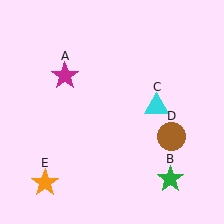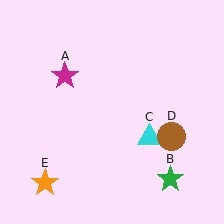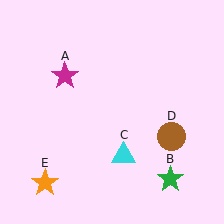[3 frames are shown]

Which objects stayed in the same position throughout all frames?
Magenta star (object A) and green star (object B) and brown circle (object D) and orange star (object E) remained stationary.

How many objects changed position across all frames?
1 object changed position: cyan triangle (object C).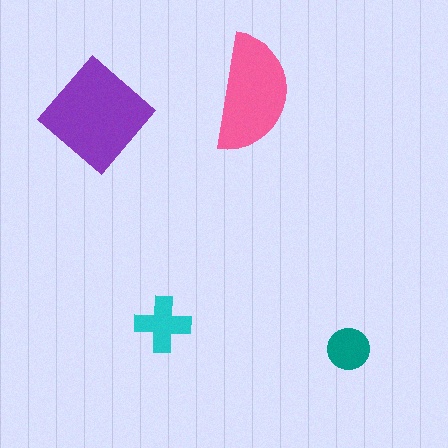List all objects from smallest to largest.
The teal circle, the cyan cross, the pink semicircle, the purple diamond.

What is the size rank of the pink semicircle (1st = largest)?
2nd.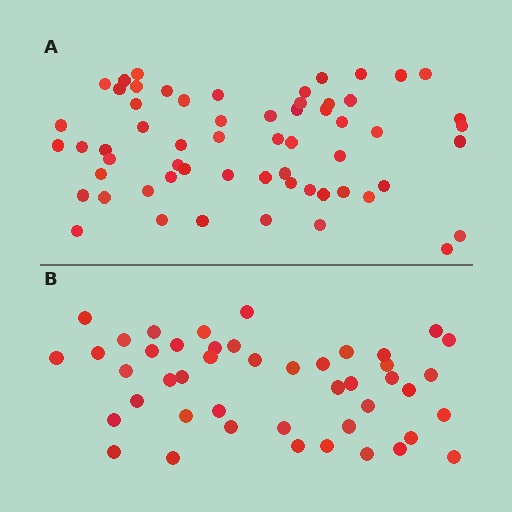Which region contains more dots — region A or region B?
Region A (the top region) has more dots.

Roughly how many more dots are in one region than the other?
Region A has approximately 15 more dots than region B.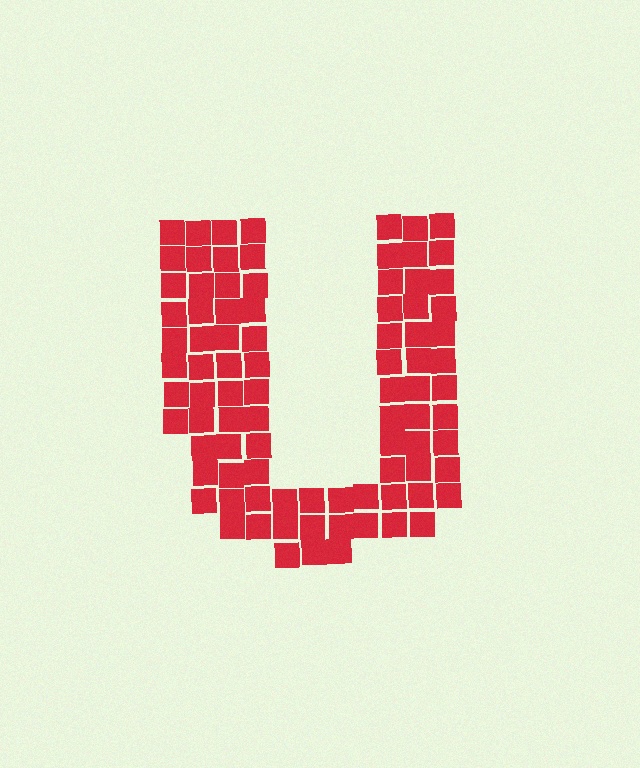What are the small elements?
The small elements are squares.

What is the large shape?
The large shape is the letter U.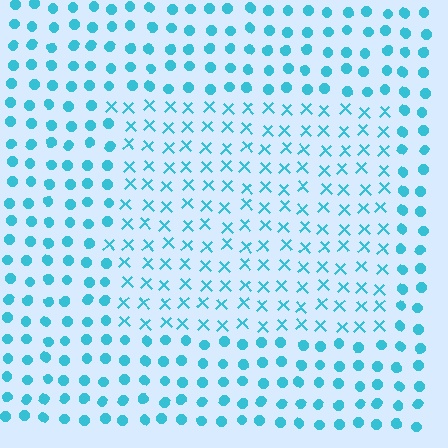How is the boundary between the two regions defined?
The boundary is defined by a change in element shape: X marks inside vs. circles outside. All elements share the same color and spacing.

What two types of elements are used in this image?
The image uses X marks inside the rectangle region and circles outside it.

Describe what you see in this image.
The image is filled with small cyan elements arranged in a uniform grid. A rectangle-shaped region contains X marks, while the surrounding area contains circles. The boundary is defined purely by the change in element shape.